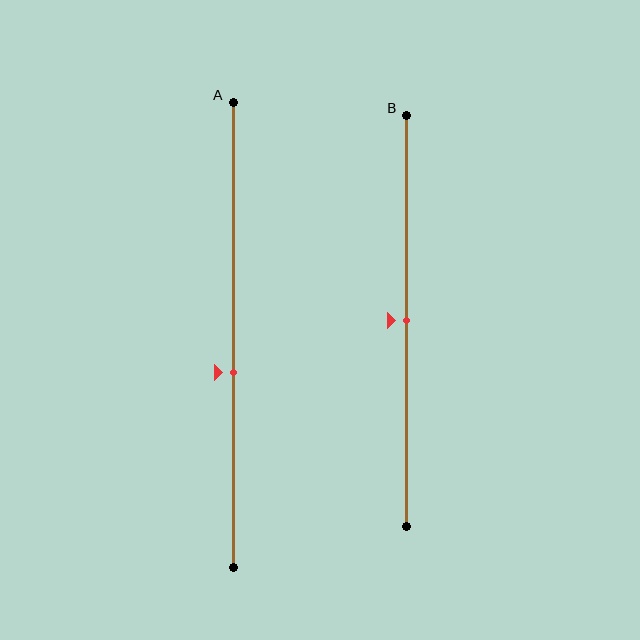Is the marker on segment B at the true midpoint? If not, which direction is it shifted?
Yes, the marker on segment B is at the true midpoint.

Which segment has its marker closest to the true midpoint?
Segment B has its marker closest to the true midpoint.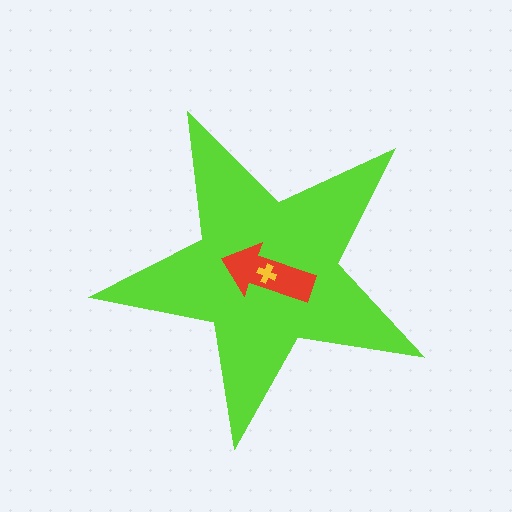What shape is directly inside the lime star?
The red arrow.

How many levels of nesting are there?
3.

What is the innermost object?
The yellow cross.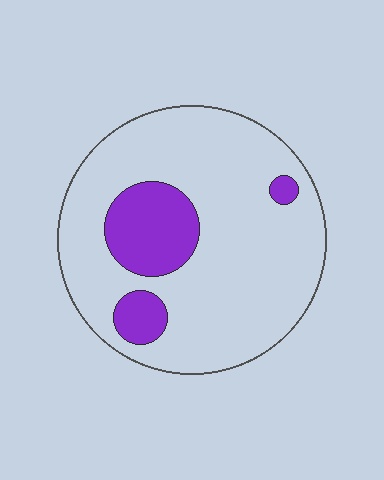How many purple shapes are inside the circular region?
3.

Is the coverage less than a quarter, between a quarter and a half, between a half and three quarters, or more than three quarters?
Less than a quarter.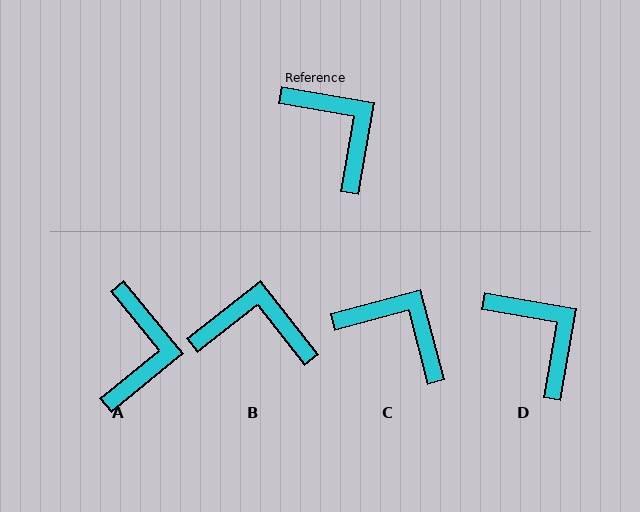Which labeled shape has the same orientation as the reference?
D.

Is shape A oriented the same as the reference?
No, it is off by about 41 degrees.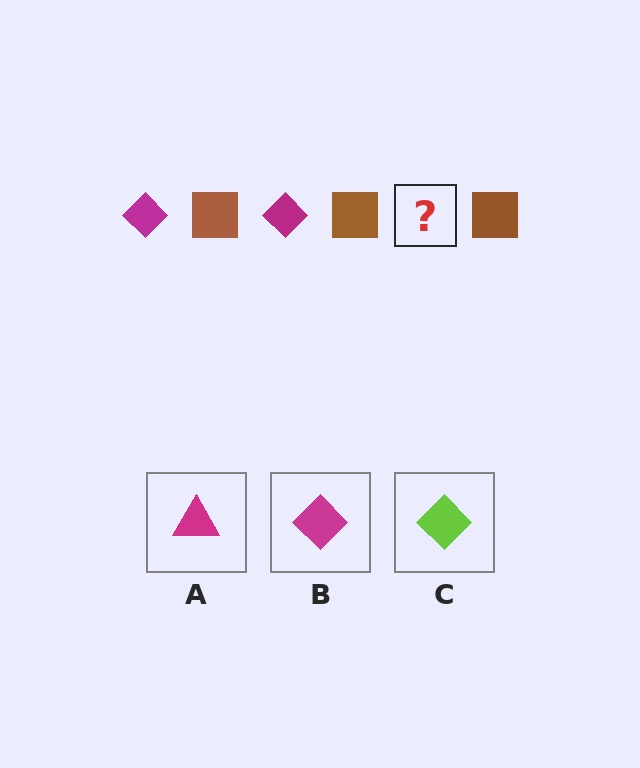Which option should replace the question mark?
Option B.